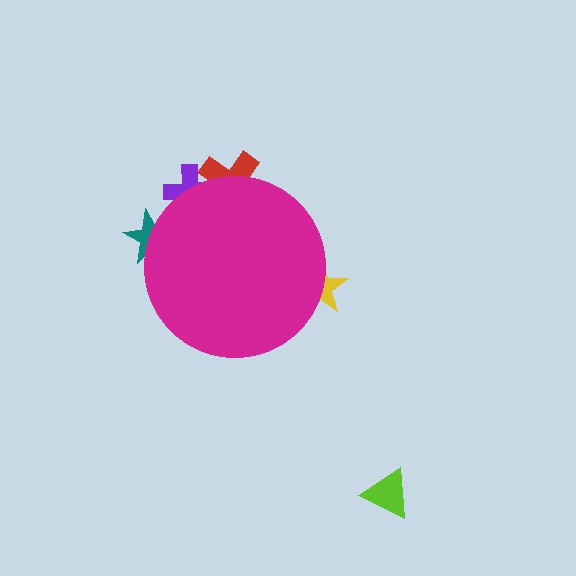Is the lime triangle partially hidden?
No, the lime triangle is fully visible.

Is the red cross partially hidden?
Yes, the red cross is partially hidden behind the magenta circle.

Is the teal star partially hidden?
Yes, the teal star is partially hidden behind the magenta circle.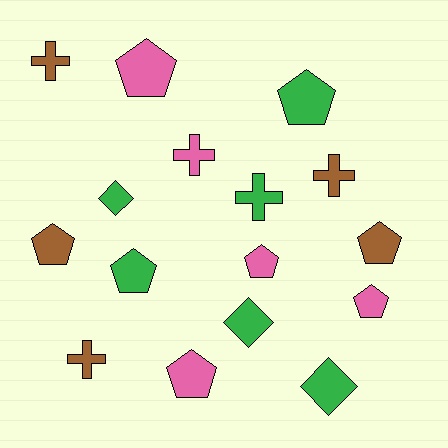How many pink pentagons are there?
There are 4 pink pentagons.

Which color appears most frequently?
Green, with 6 objects.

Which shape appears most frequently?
Pentagon, with 8 objects.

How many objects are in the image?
There are 16 objects.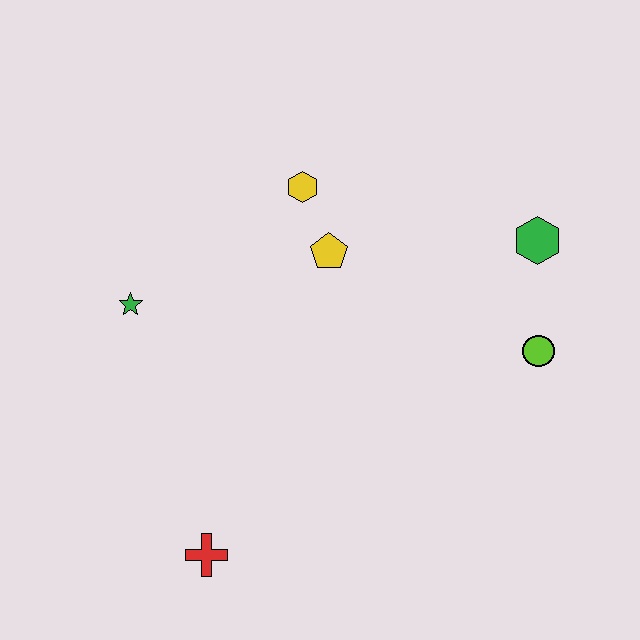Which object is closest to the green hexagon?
The lime circle is closest to the green hexagon.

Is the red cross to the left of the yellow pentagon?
Yes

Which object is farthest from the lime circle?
The green star is farthest from the lime circle.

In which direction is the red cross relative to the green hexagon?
The red cross is to the left of the green hexagon.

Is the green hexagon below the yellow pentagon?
No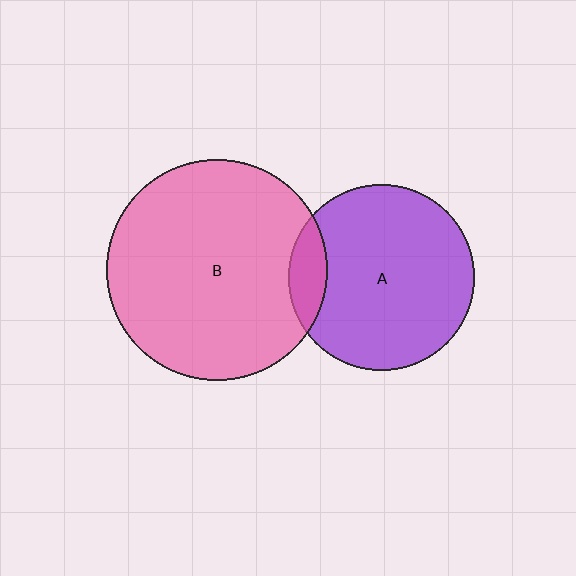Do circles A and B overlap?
Yes.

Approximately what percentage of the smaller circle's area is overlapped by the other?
Approximately 10%.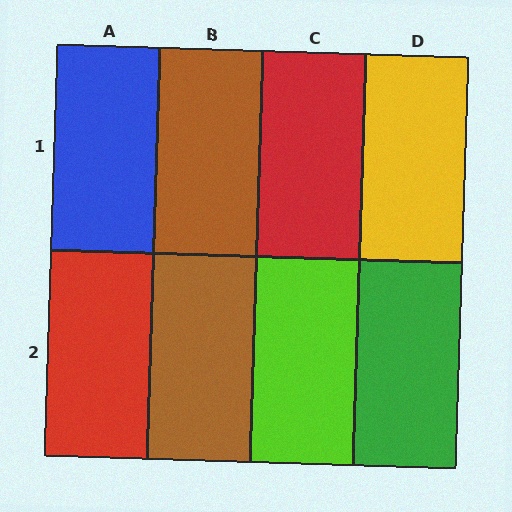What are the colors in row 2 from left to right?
Red, brown, lime, green.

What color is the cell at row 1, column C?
Red.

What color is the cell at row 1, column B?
Brown.